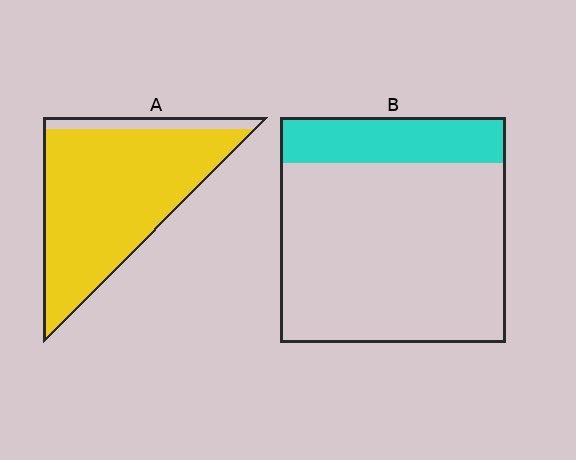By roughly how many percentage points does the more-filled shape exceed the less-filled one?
By roughly 70 percentage points (A over B).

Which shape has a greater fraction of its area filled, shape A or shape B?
Shape A.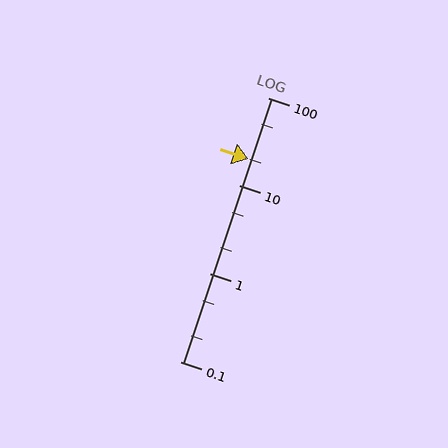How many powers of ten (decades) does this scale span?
The scale spans 3 decades, from 0.1 to 100.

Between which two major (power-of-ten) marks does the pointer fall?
The pointer is between 10 and 100.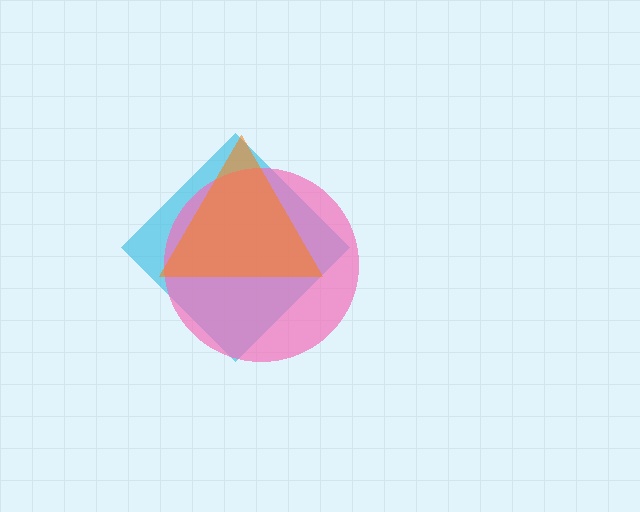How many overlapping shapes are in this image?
There are 3 overlapping shapes in the image.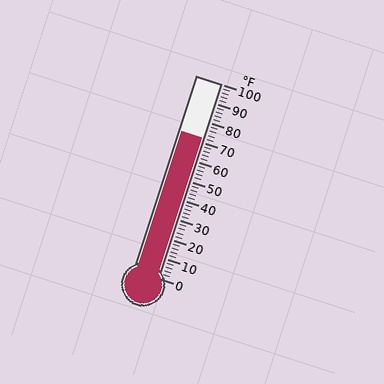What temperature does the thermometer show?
The thermometer shows approximately 72°F.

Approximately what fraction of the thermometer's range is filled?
The thermometer is filled to approximately 70% of its range.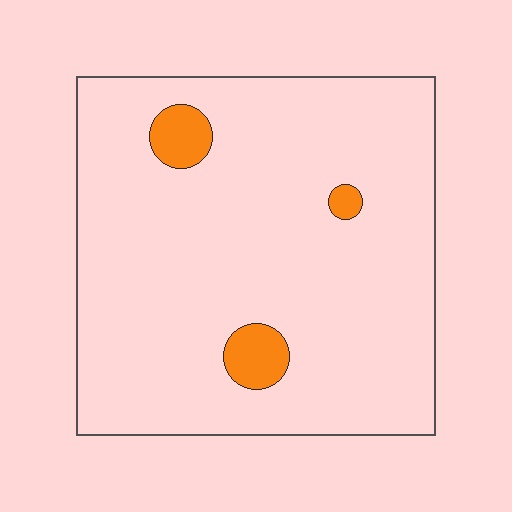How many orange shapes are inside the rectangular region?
3.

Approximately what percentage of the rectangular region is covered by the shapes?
Approximately 5%.